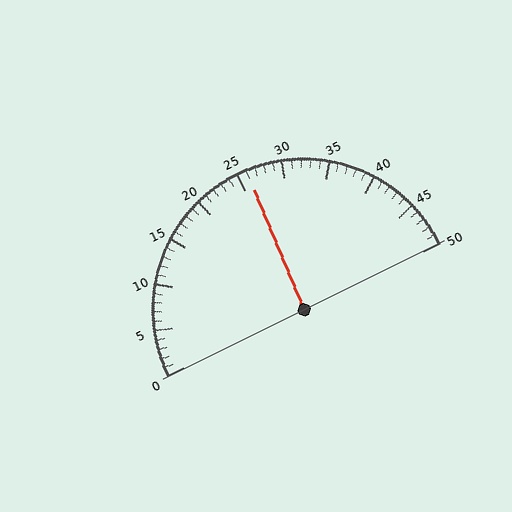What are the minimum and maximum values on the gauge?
The gauge ranges from 0 to 50.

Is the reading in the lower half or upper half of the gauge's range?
The reading is in the upper half of the range (0 to 50).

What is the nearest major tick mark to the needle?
The nearest major tick mark is 25.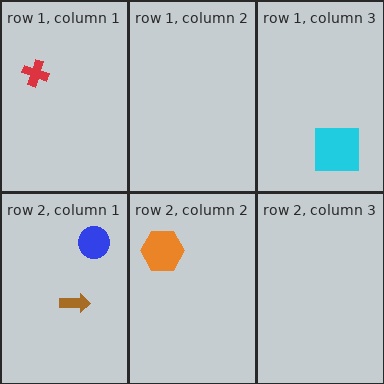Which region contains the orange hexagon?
The row 2, column 2 region.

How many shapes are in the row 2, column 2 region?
1.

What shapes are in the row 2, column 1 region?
The brown arrow, the blue circle.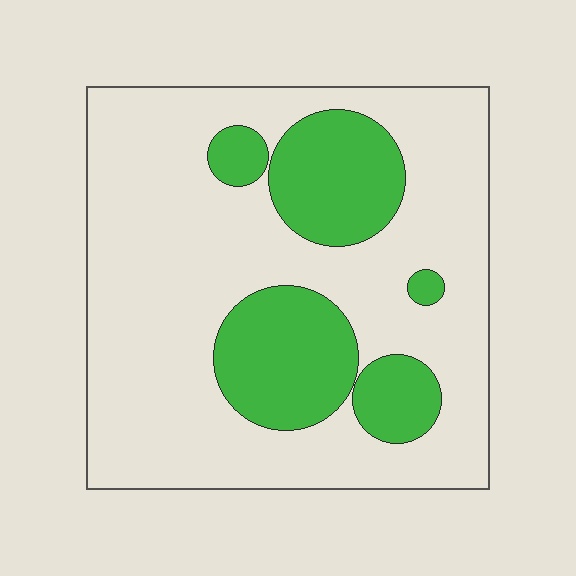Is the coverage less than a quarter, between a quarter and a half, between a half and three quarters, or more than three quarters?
Between a quarter and a half.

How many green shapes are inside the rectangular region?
5.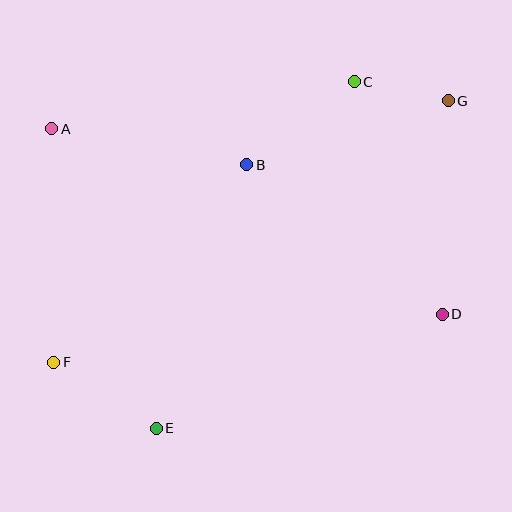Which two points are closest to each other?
Points C and G are closest to each other.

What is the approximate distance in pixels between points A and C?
The distance between A and C is approximately 306 pixels.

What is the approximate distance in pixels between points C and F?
The distance between C and F is approximately 411 pixels.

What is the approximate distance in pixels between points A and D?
The distance between A and D is approximately 432 pixels.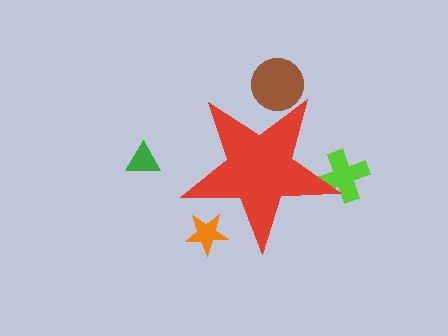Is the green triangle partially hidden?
No, the green triangle is fully visible.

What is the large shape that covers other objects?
A red star.